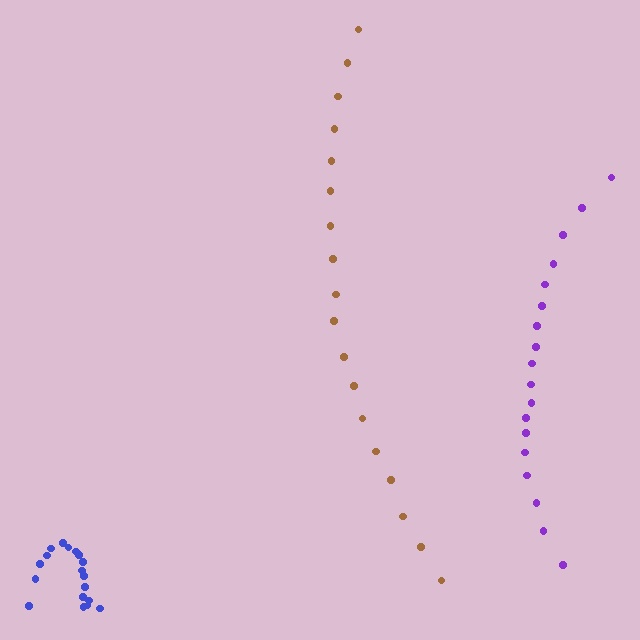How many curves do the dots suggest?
There are 3 distinct paths.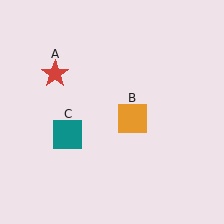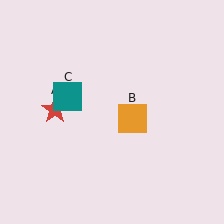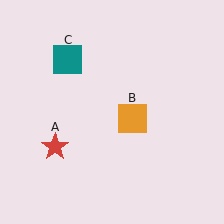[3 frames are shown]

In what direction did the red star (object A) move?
The red star (object A) moved down.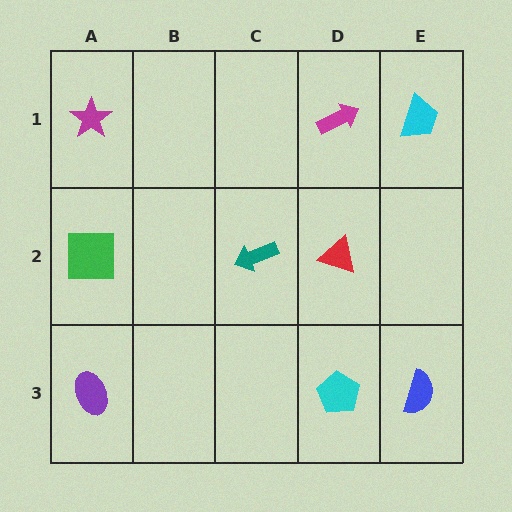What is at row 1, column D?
A magenta arrow.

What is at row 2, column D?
A red triangle.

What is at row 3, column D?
A cyan pentagon.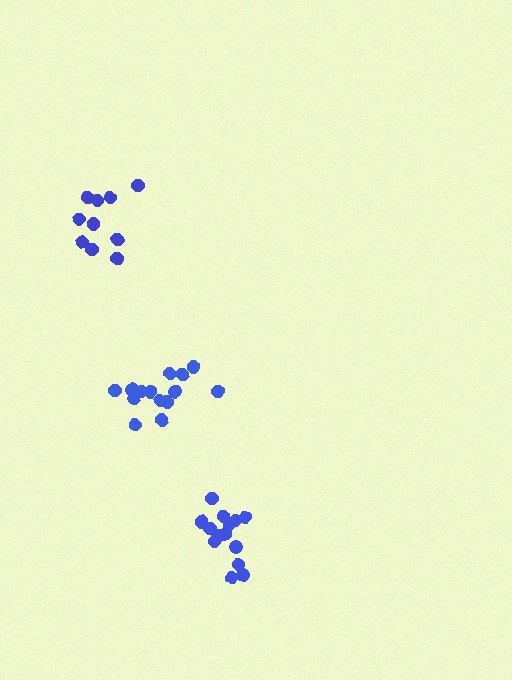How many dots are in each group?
Group 1: 11 dots, Group 2: 14 dots, Group 3: 14 dots (39 total).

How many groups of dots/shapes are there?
There are 3 groups.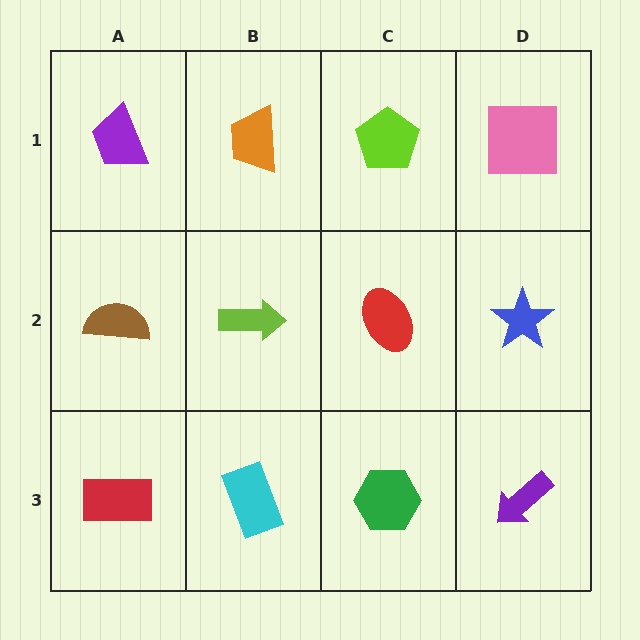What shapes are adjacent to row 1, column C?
A red ellipse (row 2, column C), an orange trapezoid (row 1, column B), a pink square (row 1, column D).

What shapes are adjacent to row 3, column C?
A red ellipse (row 2, column C), a cyan rectangle (row 3, column B), a purple arrow (row 3, column D).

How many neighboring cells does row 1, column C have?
3.